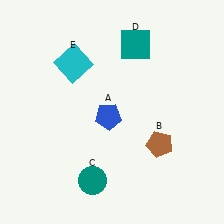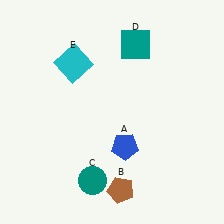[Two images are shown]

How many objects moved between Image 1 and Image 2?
2 objects moved between the two images.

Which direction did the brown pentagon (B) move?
The brown pentagon (B) moved down.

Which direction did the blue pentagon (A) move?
The blue pentagon (A) moved down.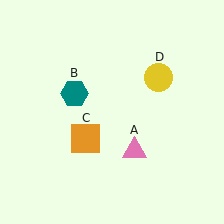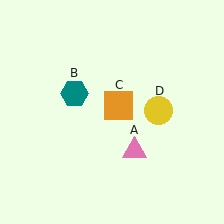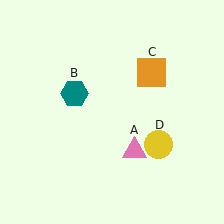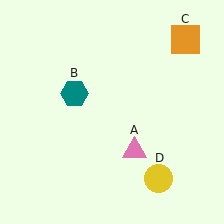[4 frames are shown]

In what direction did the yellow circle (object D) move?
The yellow circle (object D) moved down.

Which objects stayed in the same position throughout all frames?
Pink triangle (object A) and teal hexagon (object B) remained stationary.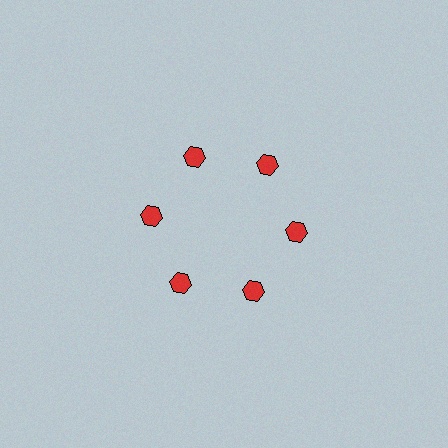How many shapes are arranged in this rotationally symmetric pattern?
There are 6 shapes, arranged in 6 groups of 1.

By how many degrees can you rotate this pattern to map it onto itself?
The pattern maps onto itself every 60 degrees of rotation.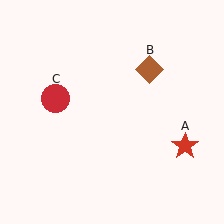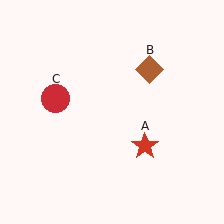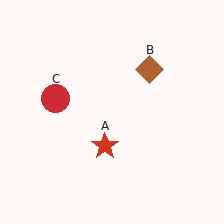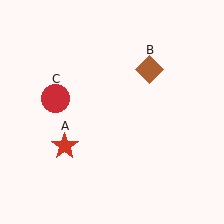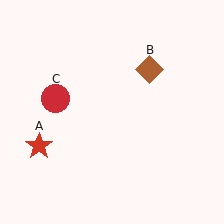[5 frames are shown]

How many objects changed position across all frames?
1 object changed position: red star (object A).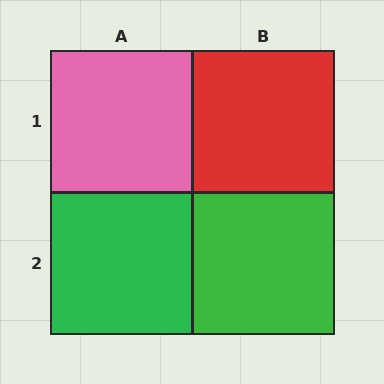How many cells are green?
2 cells are green.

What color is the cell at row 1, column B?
Red.